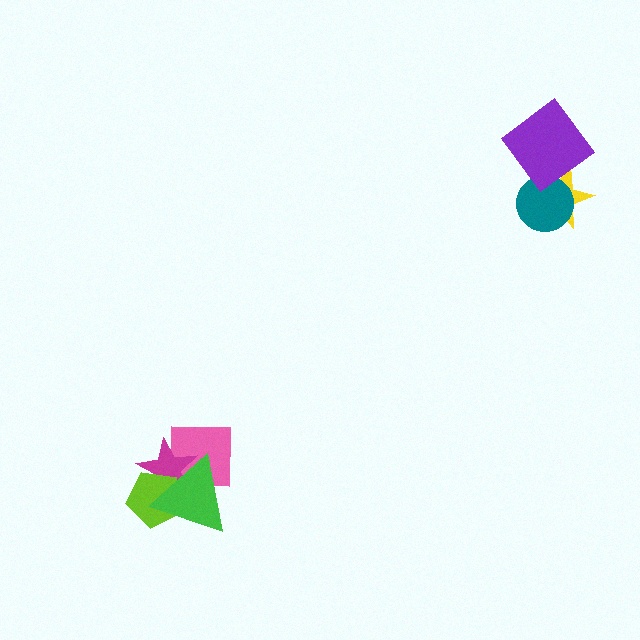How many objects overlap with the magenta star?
3 objects overlap with the magenta star.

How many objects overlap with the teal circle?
2 objects overlap with the teal circle.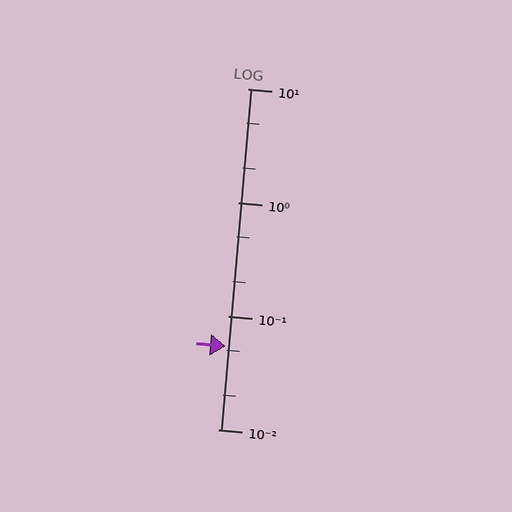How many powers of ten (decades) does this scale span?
The scale spans 3 decades, from 0.01 to 10.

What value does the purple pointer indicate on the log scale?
The pointer indicates approximately 0.054.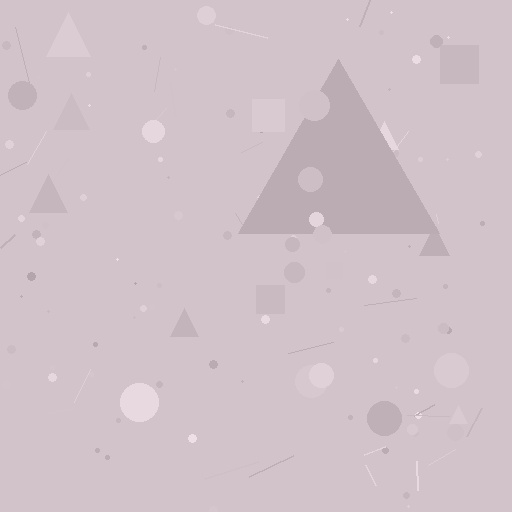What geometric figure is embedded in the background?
A triangle is embedded in the background.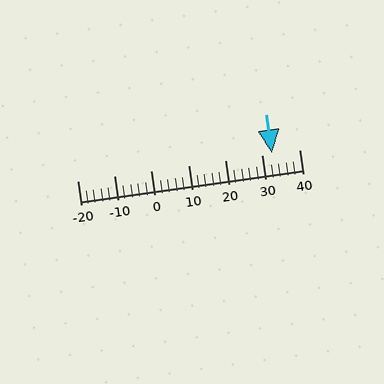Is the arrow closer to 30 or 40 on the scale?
The arrow is closer to 30.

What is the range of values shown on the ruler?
The ruler shows values from -20 to 40.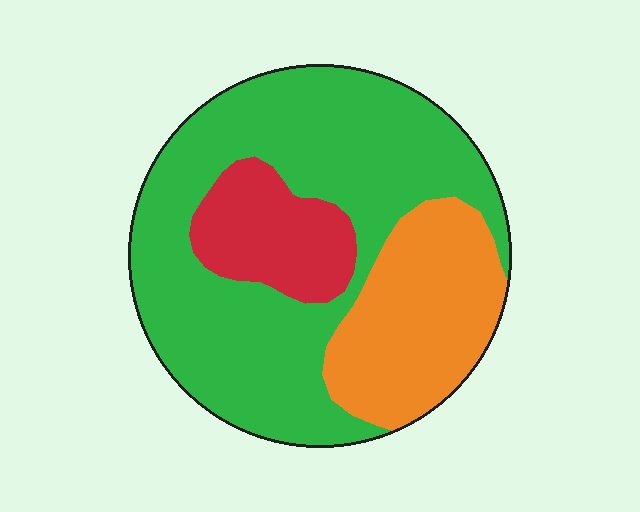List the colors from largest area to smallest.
From largest to smallest: green, orange, red.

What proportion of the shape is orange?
Orange covers 25% of the shape.